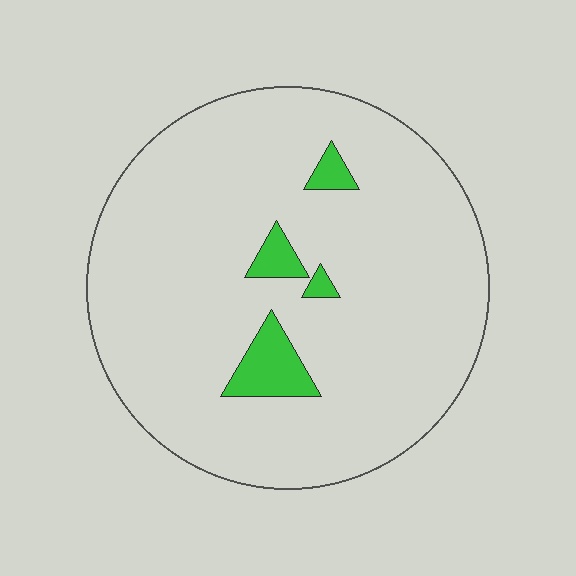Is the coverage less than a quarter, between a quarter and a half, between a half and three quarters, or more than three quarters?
Less than a quarter.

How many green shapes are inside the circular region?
4.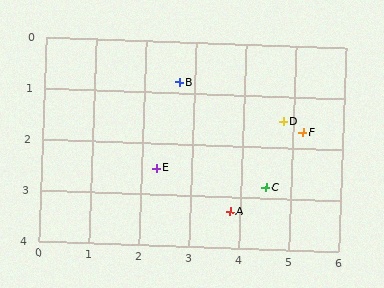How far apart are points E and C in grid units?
Points E and C are about 2.2 grid units apart.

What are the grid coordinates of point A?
Point A is at approximately (3.8, 3.3).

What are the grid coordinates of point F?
Point F is at approximately (5.2, 1.7).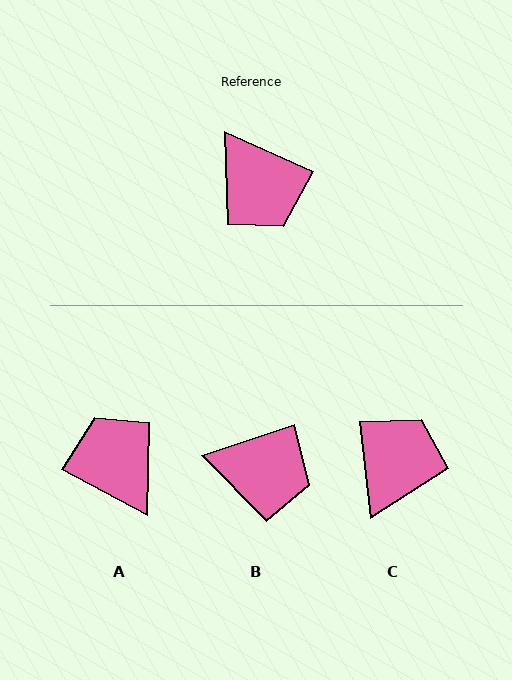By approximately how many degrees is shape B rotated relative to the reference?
Approximately 42 degrees counter-clockwise.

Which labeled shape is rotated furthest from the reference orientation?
A, about 176 degrees away.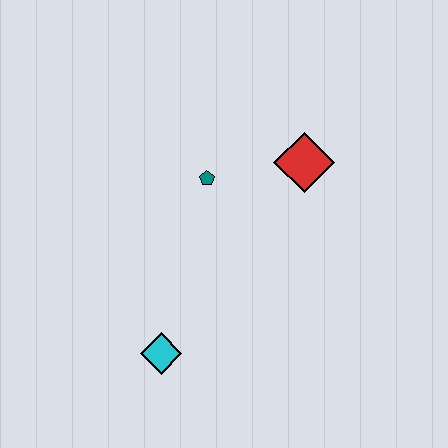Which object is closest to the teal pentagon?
The red diamond is closest to the teal pentagon.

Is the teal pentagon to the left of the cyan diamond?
No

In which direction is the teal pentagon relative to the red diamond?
The teal pentagon is to the left of the red diamond.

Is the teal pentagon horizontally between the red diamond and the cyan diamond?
Yes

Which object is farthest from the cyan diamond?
The red diamond is farthest from the cyan diamond.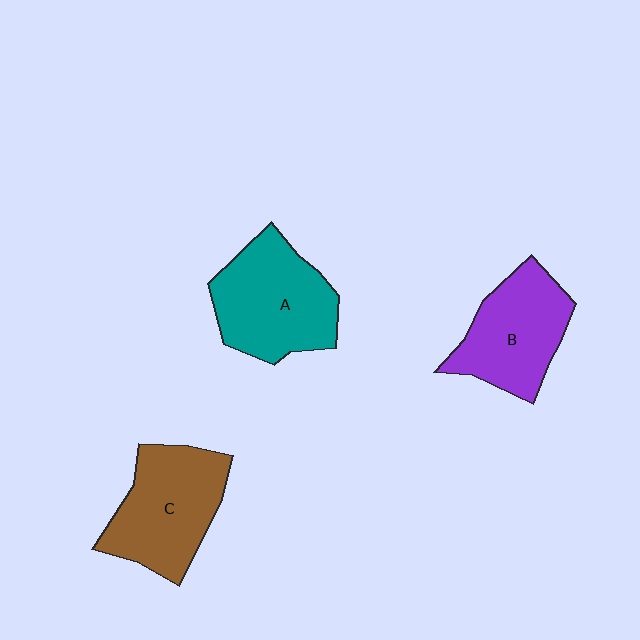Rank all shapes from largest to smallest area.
From largest to smallest: A (teal), C (brown), B (purple).